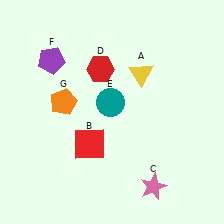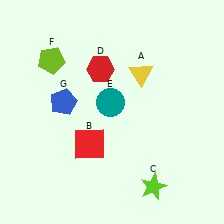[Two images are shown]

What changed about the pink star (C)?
In Image 1, C is pink. In Image 2, it changed to lime.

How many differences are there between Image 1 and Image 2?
There are 3 differences between the two images.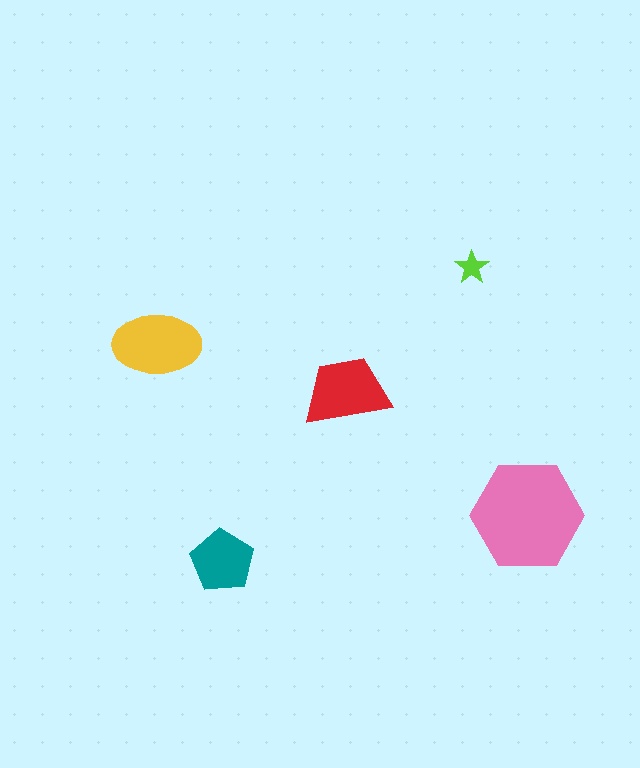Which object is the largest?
The pink hexagon.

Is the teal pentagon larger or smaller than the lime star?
Larger.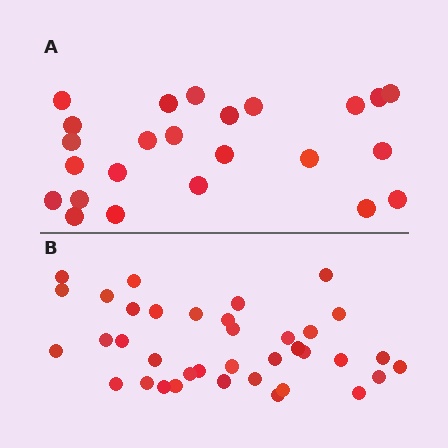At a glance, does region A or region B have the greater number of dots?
Region B (the bottom region) has more dots.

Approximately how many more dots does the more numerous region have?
Region B has approximately 15 more dots than region A.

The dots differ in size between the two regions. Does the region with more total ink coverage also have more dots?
No. Region A has more total ink coverage because its dots are larger, but region B actually contains more individual dots. Total area can be misleading — the number of items is what matters here.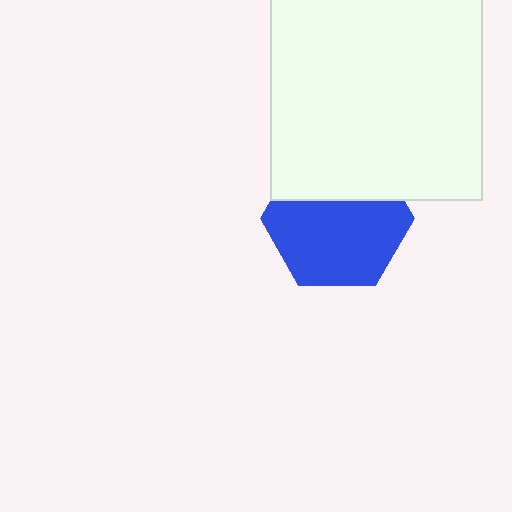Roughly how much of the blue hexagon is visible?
Most of it is visible (roughly 66%).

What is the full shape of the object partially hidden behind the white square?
The partially hidden object is a blue hexagon.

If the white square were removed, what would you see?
You would see the complete blue hexagon.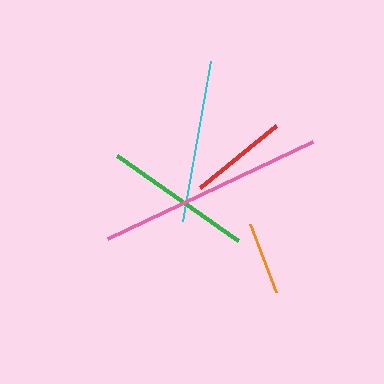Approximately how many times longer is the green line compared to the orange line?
The green line is approximately 2.0 times the length of the orange line.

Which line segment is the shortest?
The orange line is the shortest at approximately 73 pixels.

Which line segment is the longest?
The pink line is the longest at approximately 227 pixels.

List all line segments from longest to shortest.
From longest to shortest: pink, cyan, green, red, orange.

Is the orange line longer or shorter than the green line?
The green line is longer than the orange line.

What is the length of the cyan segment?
The cyan segment is approximately 162 pixels long.